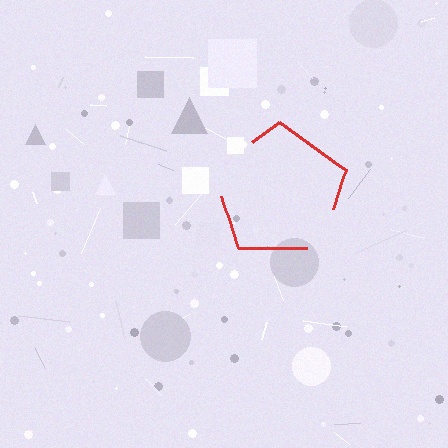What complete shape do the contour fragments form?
The contour fragments form a pentagon.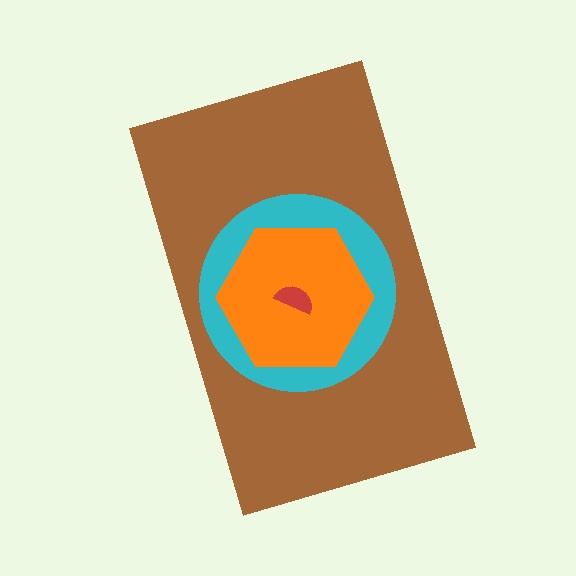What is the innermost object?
The red semicircle.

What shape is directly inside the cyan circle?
The orange hexagon.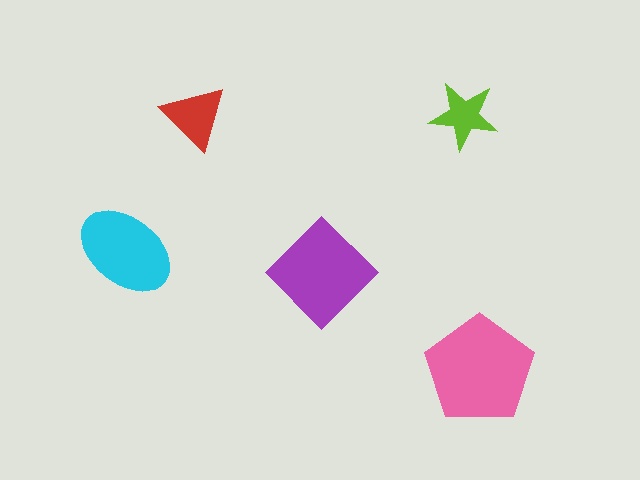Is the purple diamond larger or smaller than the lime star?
Larger.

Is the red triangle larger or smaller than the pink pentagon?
Smaller.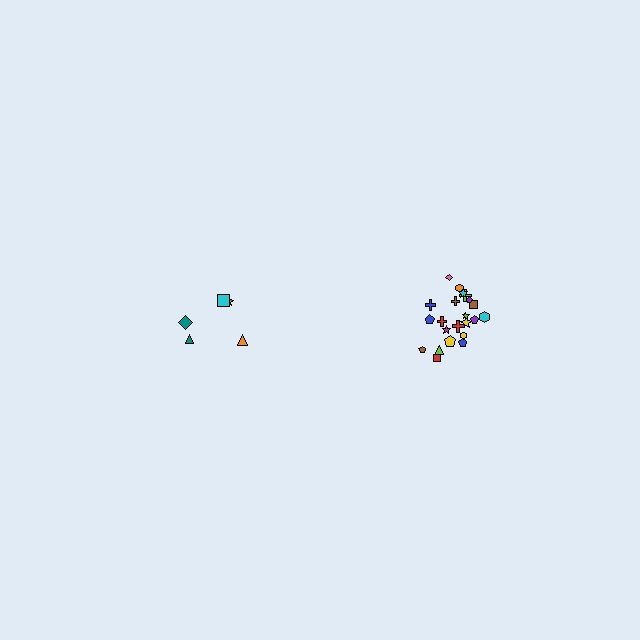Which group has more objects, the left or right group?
The right group.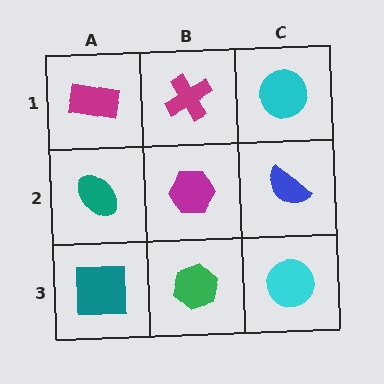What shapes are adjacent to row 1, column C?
A blue semicircle (row 2, column C), a magenta cross (row 1, column B).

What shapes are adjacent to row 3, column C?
A blue semicircle (row 2, column C), a green hexagon (row 3, column B).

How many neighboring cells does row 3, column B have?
3.